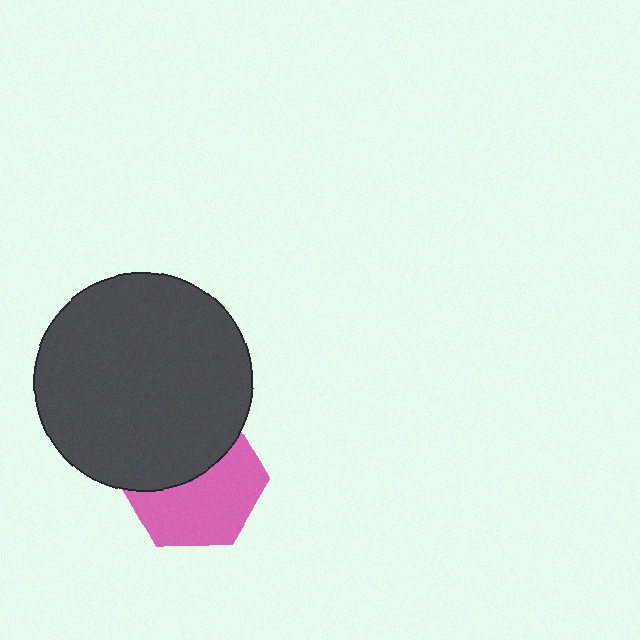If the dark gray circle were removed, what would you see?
You would see the complete pink hexagon.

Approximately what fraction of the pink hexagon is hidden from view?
Roughly 44% of the pink hexagon is hidden behind the dark gray circle.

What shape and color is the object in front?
The object in front is a dark gray circle.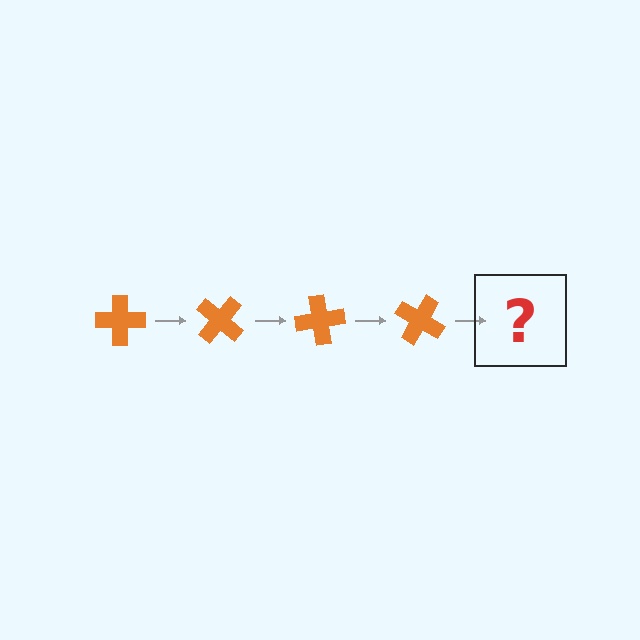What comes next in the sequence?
The next element should be an orange cross rotated 160 degrees.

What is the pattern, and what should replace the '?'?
The pattern is that the cross rotates 40 degrees each step. The '?' should be an orange cross rotated 160 degrees.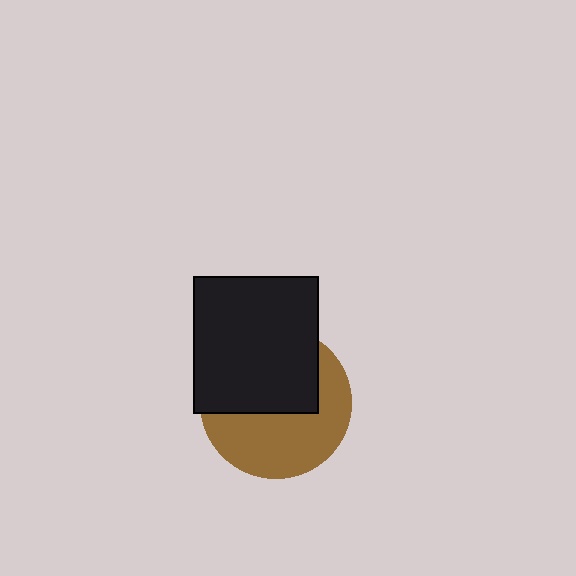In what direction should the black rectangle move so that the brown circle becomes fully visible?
The black rectangle should move up. That is the shortest direction to clear the overlap and leave the brown circle fully visible.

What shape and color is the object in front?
The object in front is a black rectangle.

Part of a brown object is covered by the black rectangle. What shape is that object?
It is a circle.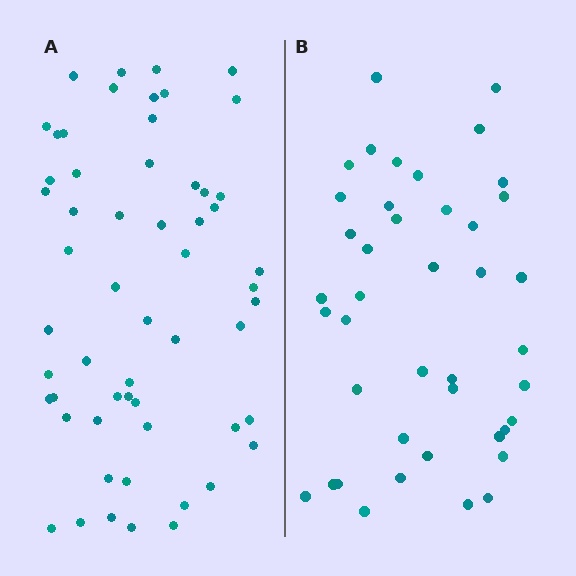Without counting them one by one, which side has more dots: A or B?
Region A (the left region) has more dots.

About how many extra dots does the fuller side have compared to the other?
Region A has approximately 15 more dots than region B.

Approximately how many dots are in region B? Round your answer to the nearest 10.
About 40 dots. (The exact count is 42, which rounds to 40.)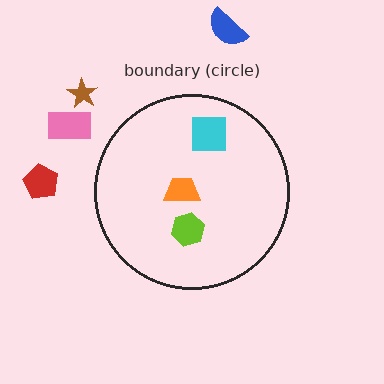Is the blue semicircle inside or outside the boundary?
Outside.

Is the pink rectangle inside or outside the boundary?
Outside.